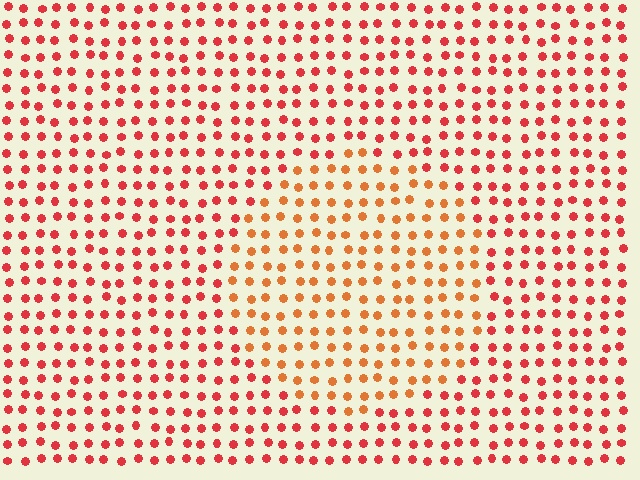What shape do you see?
I see a circle.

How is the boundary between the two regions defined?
The boundary is defined purely by a slight shift in hue (about 27 degrees). Spacing, size, and orientation are identical on both sides.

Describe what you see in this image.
The image is filled with small red elements in a uniform arrangement. A circle-shaped region is visible where the elements are tinted to a slightly different hue, forming a subtle color boundary.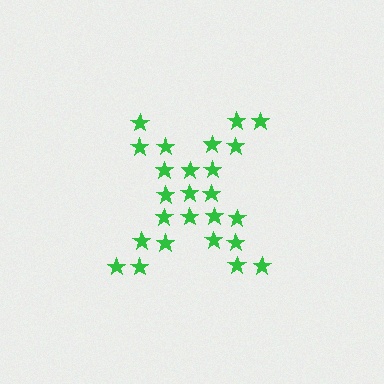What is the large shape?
The large shape is the letter X.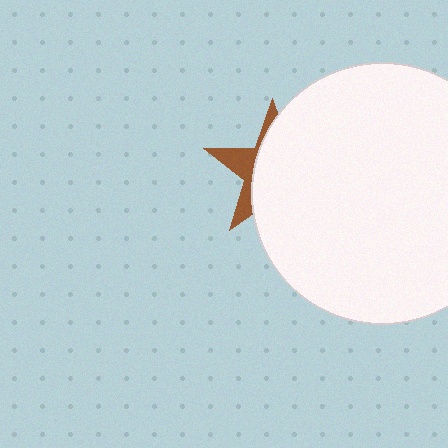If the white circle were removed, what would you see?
You would see the complete brown star.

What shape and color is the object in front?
The object in front is a white circle.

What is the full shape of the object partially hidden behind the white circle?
The partially hidden object is a brown star.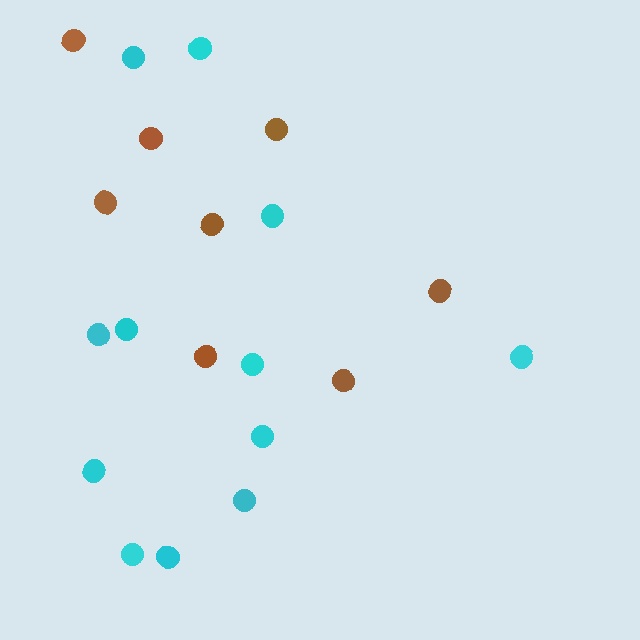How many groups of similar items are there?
There are 2 groups: one group of brown circles (8) and one group of cyan circles (12).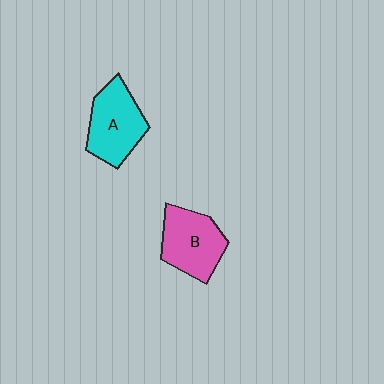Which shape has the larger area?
Shape A (cyan).